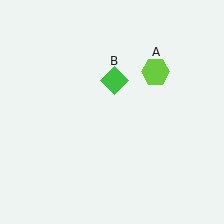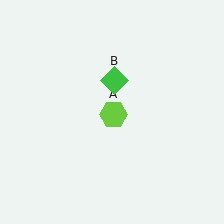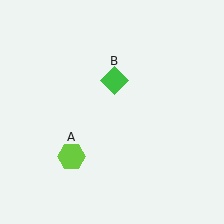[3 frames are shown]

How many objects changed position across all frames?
1 object changed position: lime hexagon (object A).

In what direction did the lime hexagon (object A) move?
The lime hexagon (object A) moved down and to the left.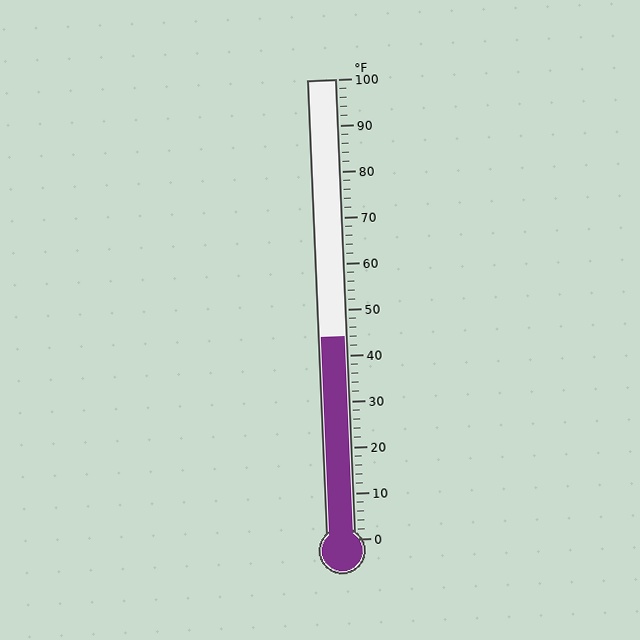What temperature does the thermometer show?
The thermometer shows approximately 44°F.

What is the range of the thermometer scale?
The thermometer scale ranges from 0°F to 100°F.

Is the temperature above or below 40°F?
The temperature is above 40°F.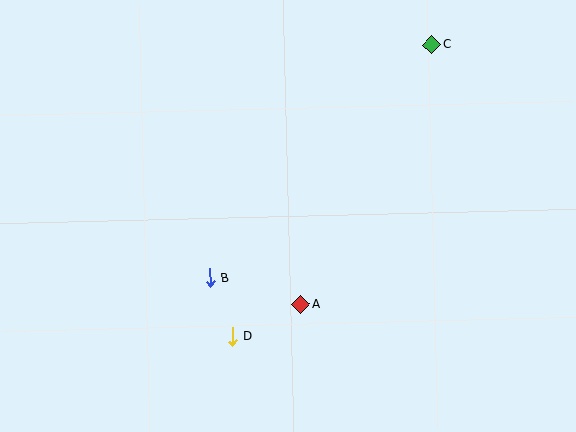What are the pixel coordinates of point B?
Point B is at (210, 278).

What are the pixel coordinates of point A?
Point A is at (301, 304).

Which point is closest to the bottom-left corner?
Point D is closest to the bottom-left corner.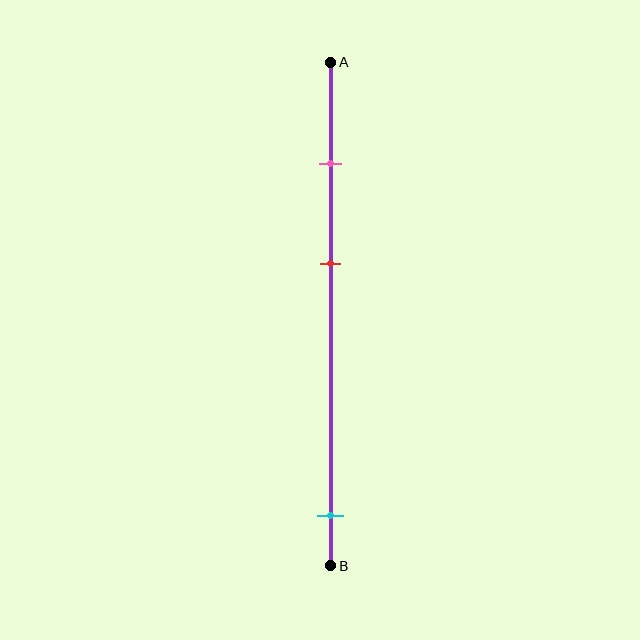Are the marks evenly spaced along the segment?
No, the marks are not evenly spaced.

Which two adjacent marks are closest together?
The pink and red marks are the closest adjacent pair.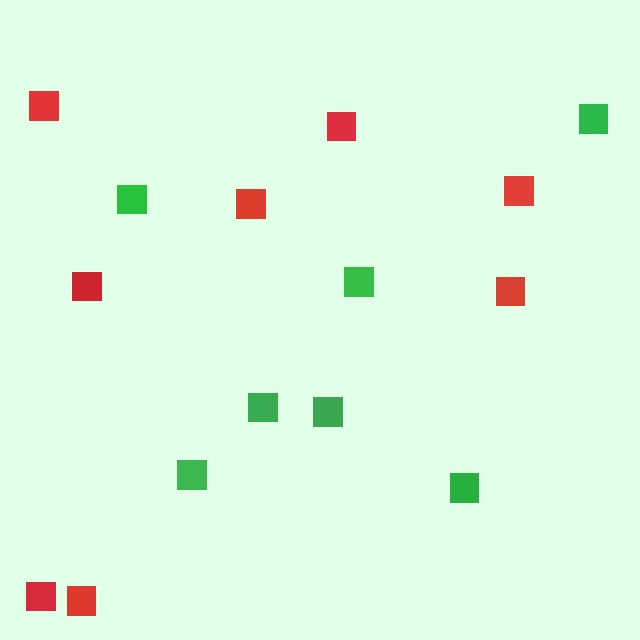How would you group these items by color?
There are 2 groups: one group of red squares (8) and one group of green squares (7).